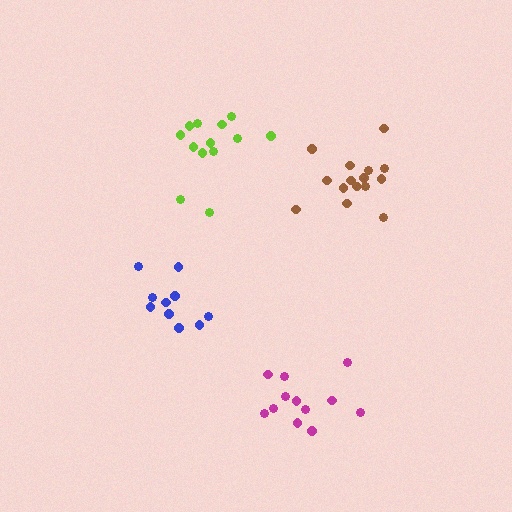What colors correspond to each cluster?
The clusters are colored: brown, blue, magenta, lime.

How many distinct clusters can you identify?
There are 4 distinct clusters.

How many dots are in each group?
Group 1: 15 dots, Group 2: 10 dots, Group 3: 12 dots, Group 4: 13 dots (50 total).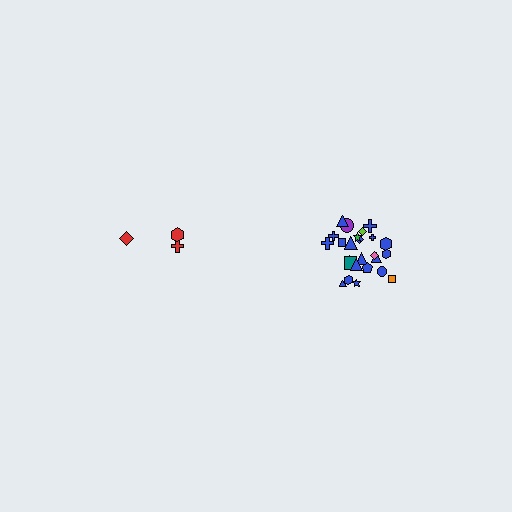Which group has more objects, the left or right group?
The right group.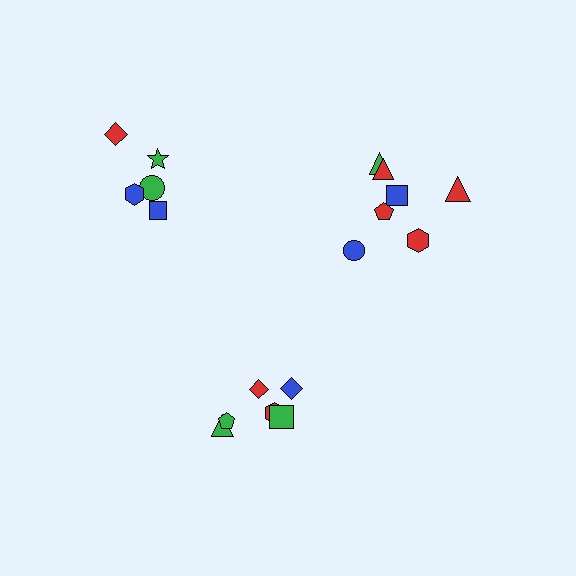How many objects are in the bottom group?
There are 6 objects.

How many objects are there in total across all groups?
There are 18 objects.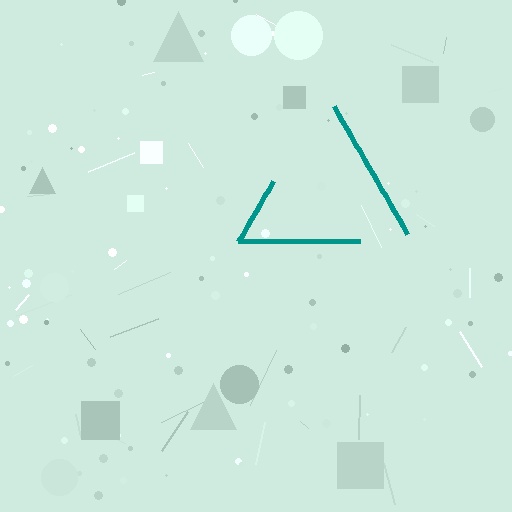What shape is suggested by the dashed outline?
The dashed outline suggests a triangle.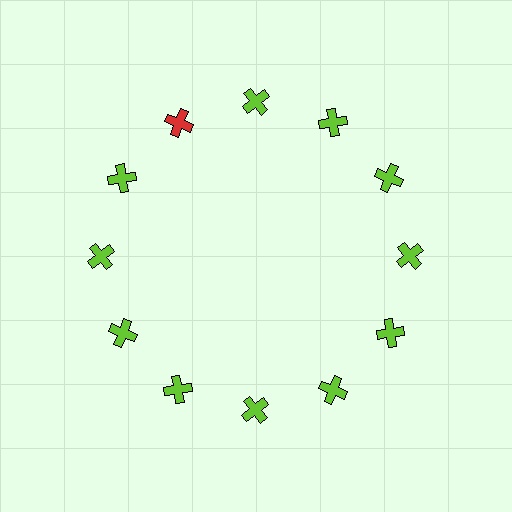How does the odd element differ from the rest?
It has a different color: red instead of lime.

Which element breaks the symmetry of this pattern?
The red cross at roughly the 11 o'clock position breaks the symmetry. All other shapes are lime crosses.